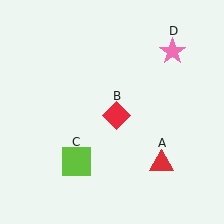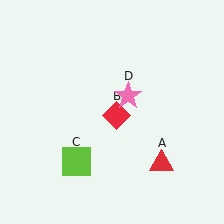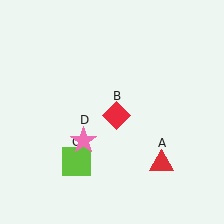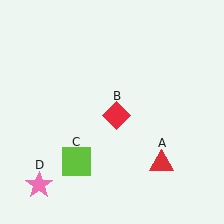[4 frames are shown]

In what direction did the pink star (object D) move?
The pink star (object D) moved down and to the left.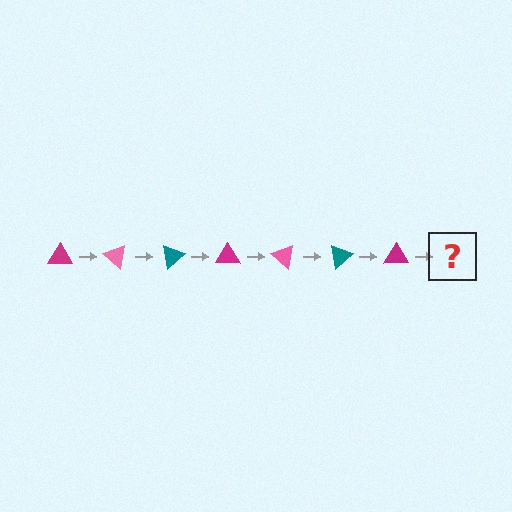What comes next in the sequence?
The next element should be a pink triangle, rotated 280 degrees from the start.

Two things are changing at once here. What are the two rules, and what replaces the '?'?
The two rules are that it rotates 40 degrees each step and the color cycles through magenta, pink, and teal. The '?' should be a pink triangle, rotated 280 degrees from the start.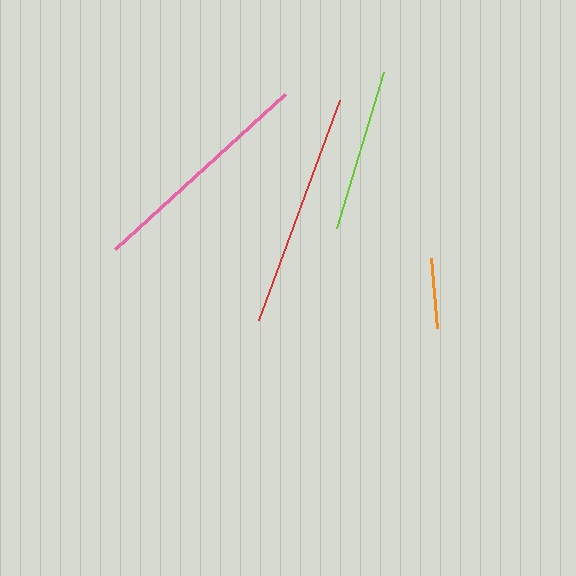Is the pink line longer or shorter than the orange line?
The pink line is longer than the orange line.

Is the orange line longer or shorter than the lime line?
The lime line is longer than the orange line.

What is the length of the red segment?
The red segment is approximately 235 pixels long.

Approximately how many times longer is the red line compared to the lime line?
The red line is approximately 1.4 times the length of the lime line.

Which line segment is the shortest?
The orange line is the shortest at approximately 70 pixels.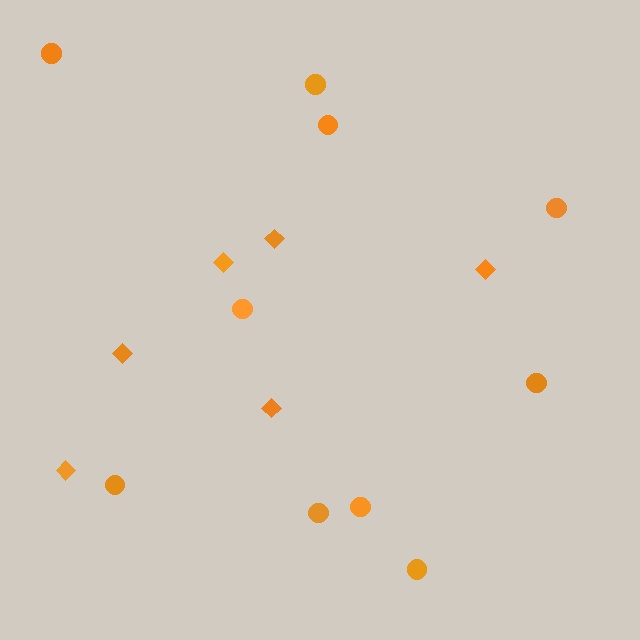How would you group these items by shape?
There are 2 groups: one group of diamonds (6) and one group of circles (10).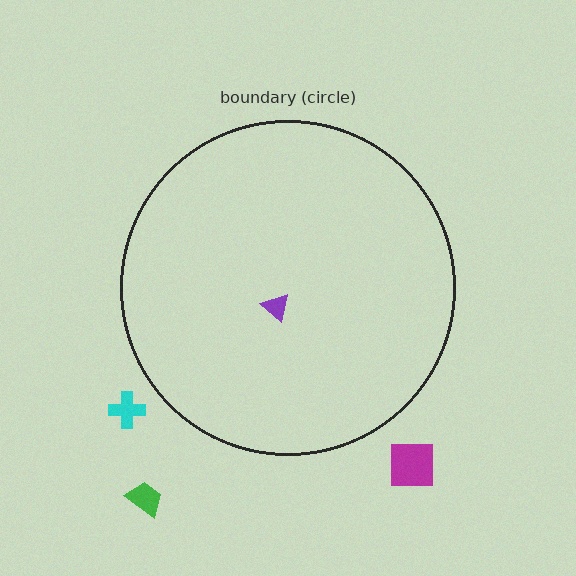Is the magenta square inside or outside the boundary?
Outside.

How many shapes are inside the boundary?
1 inside, 3 outside.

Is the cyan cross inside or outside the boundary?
Outside.